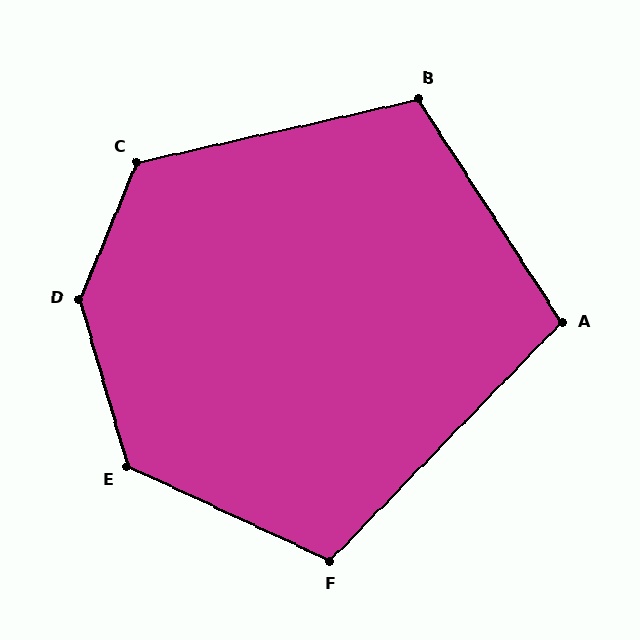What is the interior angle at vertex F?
Approximately 109 degrees (obtuse).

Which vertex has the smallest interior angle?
A, at approximately 103 degrees.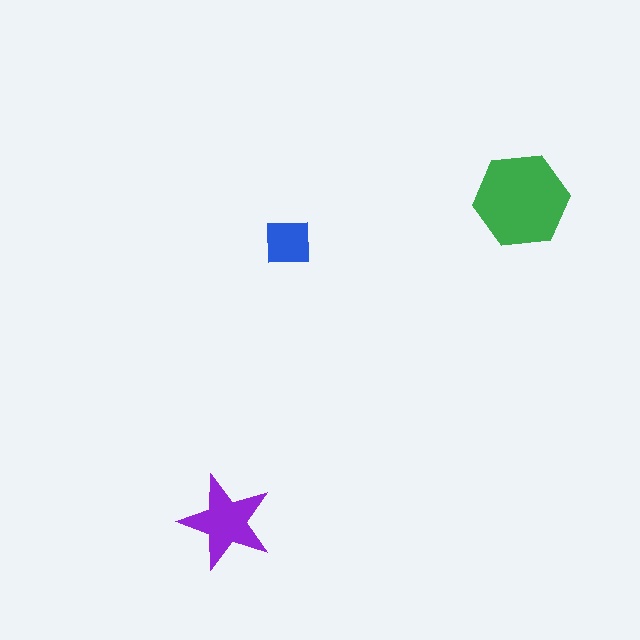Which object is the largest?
The green hexagon.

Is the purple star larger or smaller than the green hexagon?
Smaller.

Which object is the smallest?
The blue square.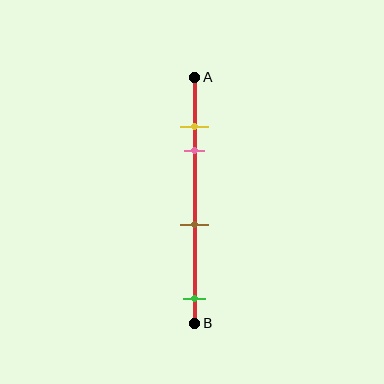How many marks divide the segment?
There are 4 marks dividing the segment.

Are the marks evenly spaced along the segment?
No, the marks are not evenly spaced.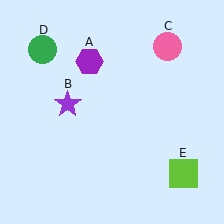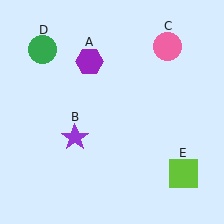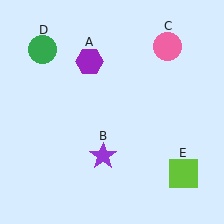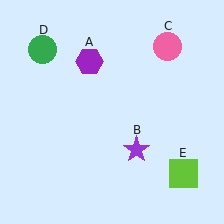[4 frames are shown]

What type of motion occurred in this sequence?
The purple star (object B) rotated counterclockwise around the center of the scene.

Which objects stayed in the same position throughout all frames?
Purple hexagon (object A) and pink circle (object C) and green circle (object D) and lime square (object E) remained stationary.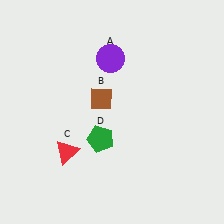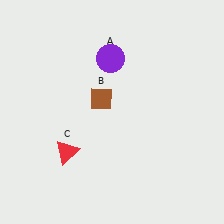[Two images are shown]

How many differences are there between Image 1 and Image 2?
There is 1 difference between the two images.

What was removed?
The green pentagon (D) was removed in Image 2.